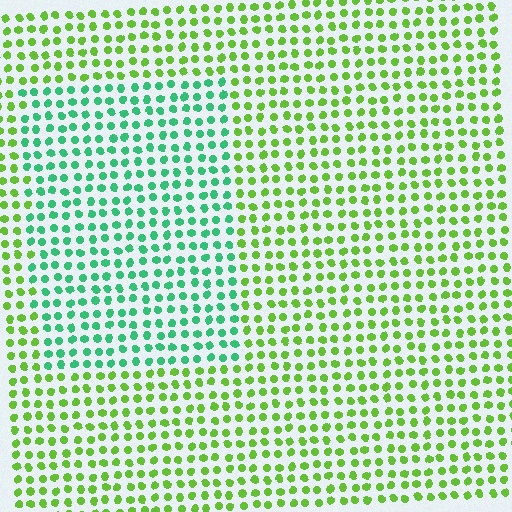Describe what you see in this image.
The image is filled with small lime elements in a uniform arrangement. A rectangle-shaped region is visible where the elements are tinted to a slightly different hue, forming a subtle color boundary.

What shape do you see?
I see a rectangle.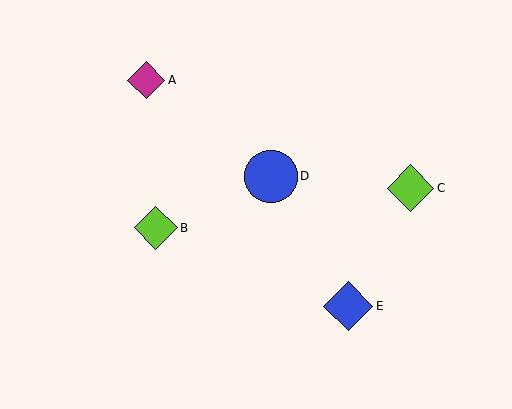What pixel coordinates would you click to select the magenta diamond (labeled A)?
Click at (146, 80) to select the magenta diamond A.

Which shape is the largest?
The blue circle (labeled D) is the largest.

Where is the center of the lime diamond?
The center of the lime diamond is at (156, 228).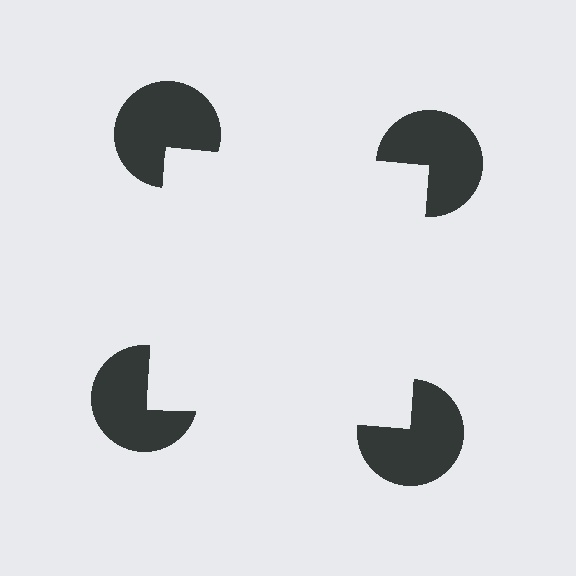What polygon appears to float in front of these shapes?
An illusory square — its edges are inferred from the aligned wedge cuts in the pac-man discs, not physically drawn.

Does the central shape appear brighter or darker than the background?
It typically appears slightly brighter than the background, even though no actual brightness change is drawn.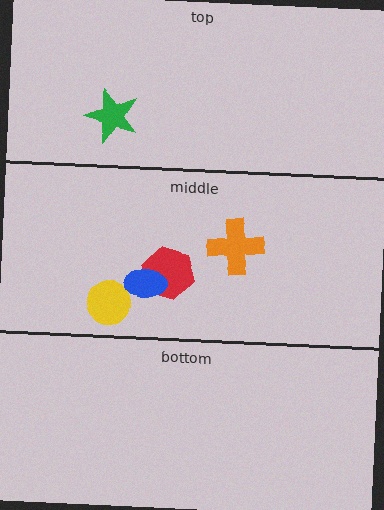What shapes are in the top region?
The green star.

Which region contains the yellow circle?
The middle region.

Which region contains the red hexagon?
The middle region.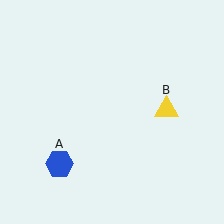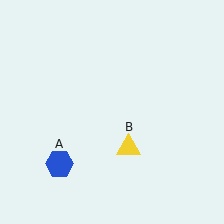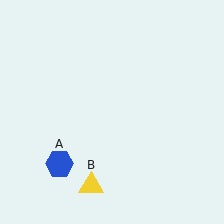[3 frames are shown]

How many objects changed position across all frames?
1 object changed position: yellow triangle (object B).